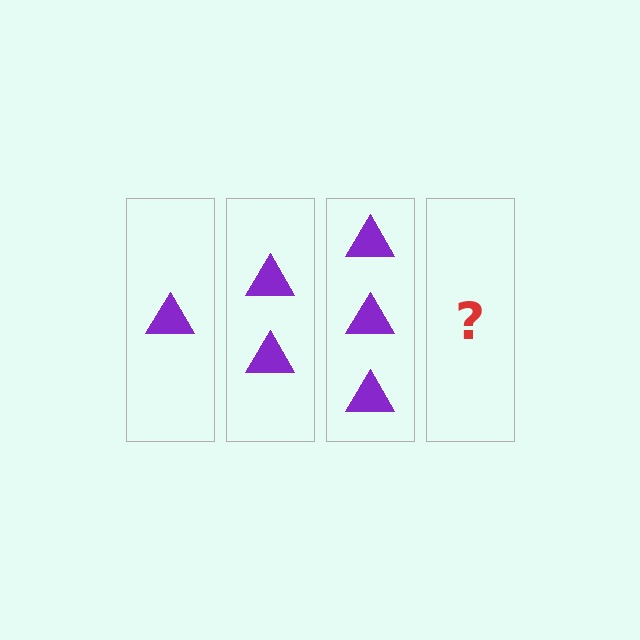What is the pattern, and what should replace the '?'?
The pattern is that each step adds one more triangle. The '?' should be 4 triangles.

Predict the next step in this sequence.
The next step is 4 triangles.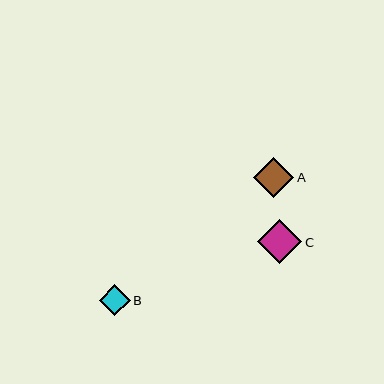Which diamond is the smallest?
Diamond B is the smallest with a size of approximately 31 pixels.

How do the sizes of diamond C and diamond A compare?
Diamond C and diamond A are approximately the same size.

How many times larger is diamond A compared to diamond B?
Diamond A is approximately 1.3 times the size of diamond B.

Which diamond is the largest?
Diamond C is the largest with a size of approximately 44 pixels.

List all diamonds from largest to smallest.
From largest to smallest: C, A, B.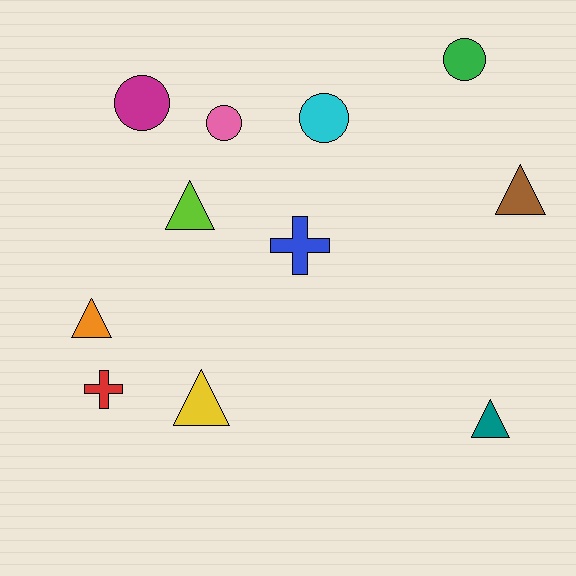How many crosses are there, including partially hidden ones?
There are 2 crosses.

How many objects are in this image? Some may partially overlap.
There are 11 objects.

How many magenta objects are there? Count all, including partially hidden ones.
There is 1 magenta object.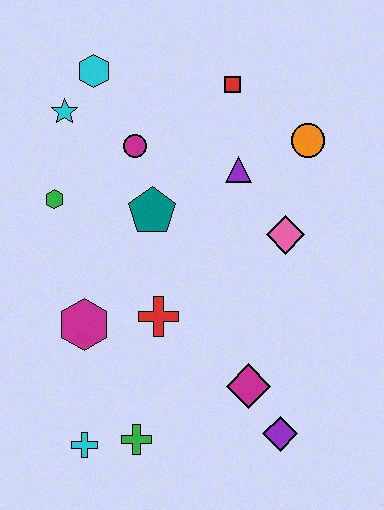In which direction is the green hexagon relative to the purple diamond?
The green hexagon is above the purple diamond.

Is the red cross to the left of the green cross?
No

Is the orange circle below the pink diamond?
No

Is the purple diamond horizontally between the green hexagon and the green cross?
No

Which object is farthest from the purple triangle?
The cyan cross is farthest from the purple triangle.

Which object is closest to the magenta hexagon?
The red cross is closest to the magenta hexagon.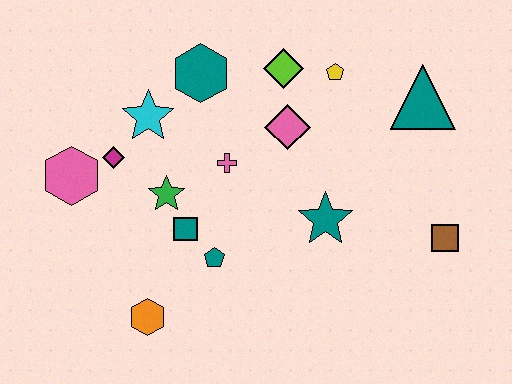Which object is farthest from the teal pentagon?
The teal triangle is farthest from the teal pentagon.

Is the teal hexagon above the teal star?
Yes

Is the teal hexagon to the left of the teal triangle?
Yes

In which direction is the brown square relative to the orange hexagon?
The brown square is to the right of the orange hexagon.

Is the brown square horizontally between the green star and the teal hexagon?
No